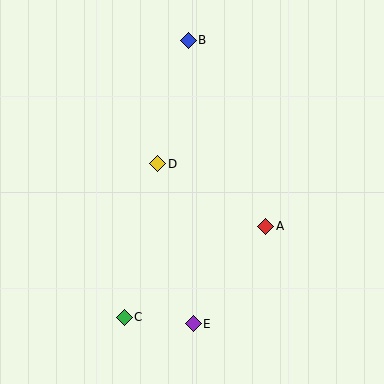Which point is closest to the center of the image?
Point D at (158, 164) is closest to the center.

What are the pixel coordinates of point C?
Point C is at (124, 318).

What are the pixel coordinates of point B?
Point B is at (188, 40).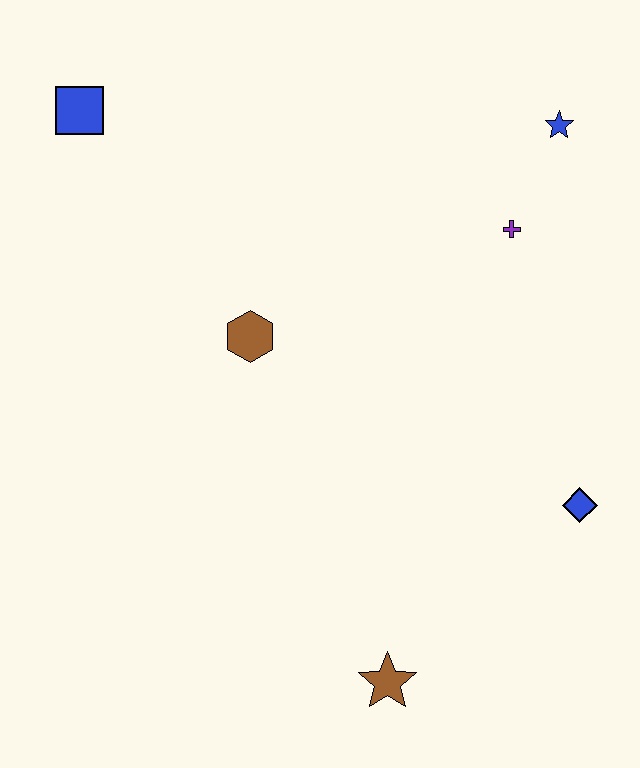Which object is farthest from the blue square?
The brown star is farthest from the blue square.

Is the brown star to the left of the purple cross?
Yes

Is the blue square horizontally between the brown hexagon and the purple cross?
No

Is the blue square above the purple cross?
Yes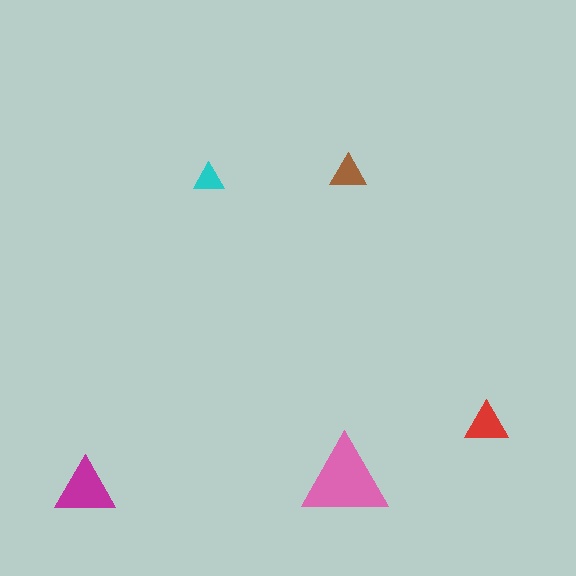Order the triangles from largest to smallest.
the pink one, the magenta one, the red one, the brown one, the cyan one.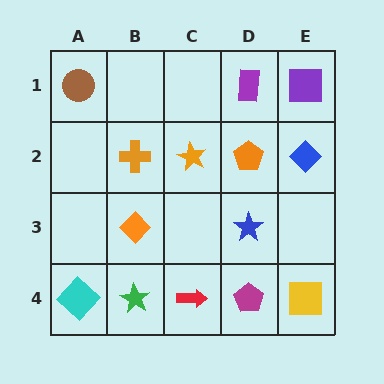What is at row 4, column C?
A red arrow.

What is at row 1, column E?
A purple square.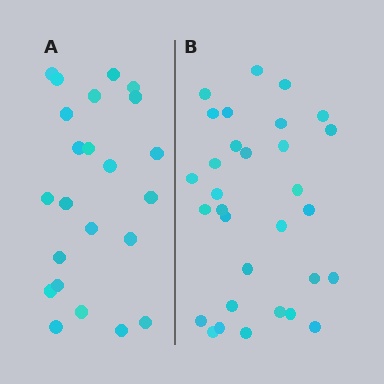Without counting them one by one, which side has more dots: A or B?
Region B (the right region) has more dots.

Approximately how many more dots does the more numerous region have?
Region B has roughly 8 or so more dots than region A.